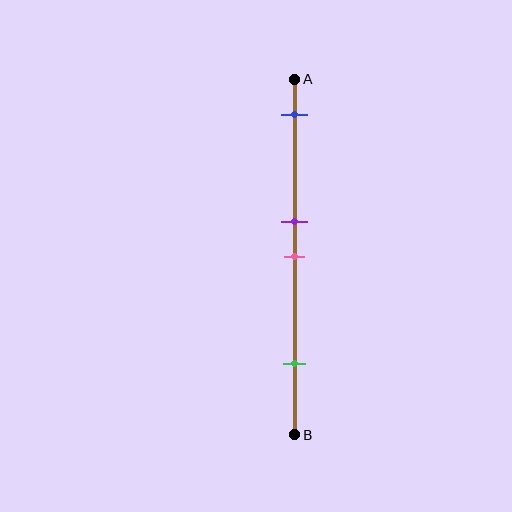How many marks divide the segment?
There are 4 marks dividing the segment.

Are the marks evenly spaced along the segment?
No, the marks are not evenly spaced.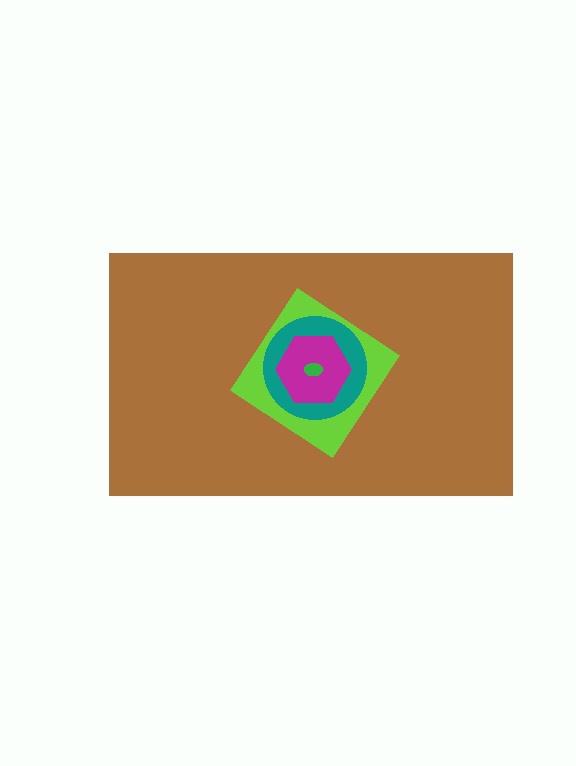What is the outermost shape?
The brown rectangle.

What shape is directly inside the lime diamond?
The teal circle.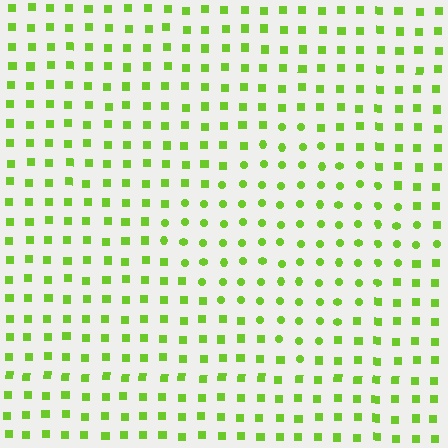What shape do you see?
I see a diamond.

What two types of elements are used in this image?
The image uses circles inside the diamond region and squares outside it.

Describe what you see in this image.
The image is filled with small lime elements arranged in a uniform grid. A diamond-shaped region contains circles, while the surrounding area contains squares. The boundary is defined purely by the change in element shape.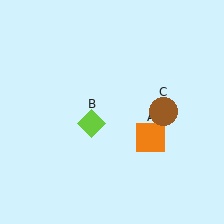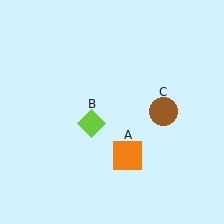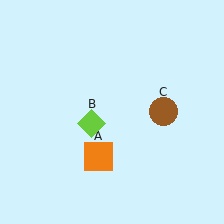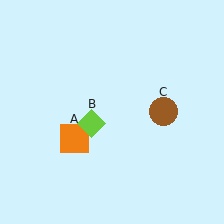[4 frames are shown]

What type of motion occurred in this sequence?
The orange square (object A) rotated clockwise around the center of the scene.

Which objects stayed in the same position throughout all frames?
Lime diamond (object B) and brown circle (object C) remained stationary.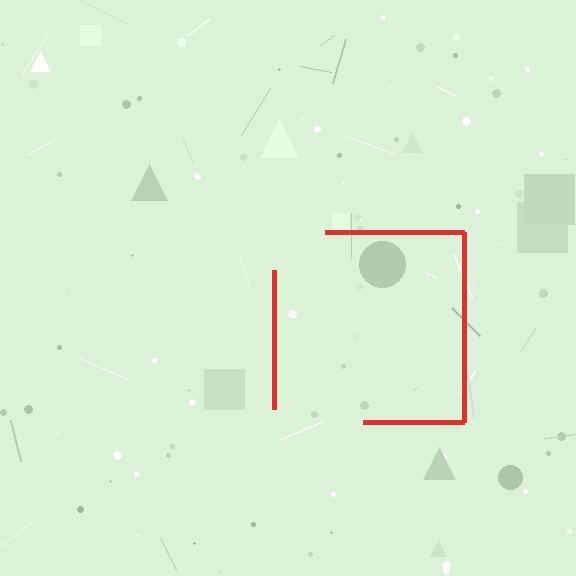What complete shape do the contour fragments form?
The contour fragments form a square.